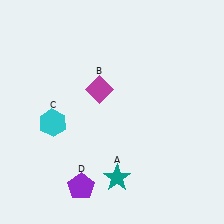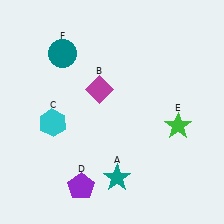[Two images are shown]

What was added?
A green star (E), a teal circle (F) were added in Image 2.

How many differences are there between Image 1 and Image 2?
There are 2 differences between the two images.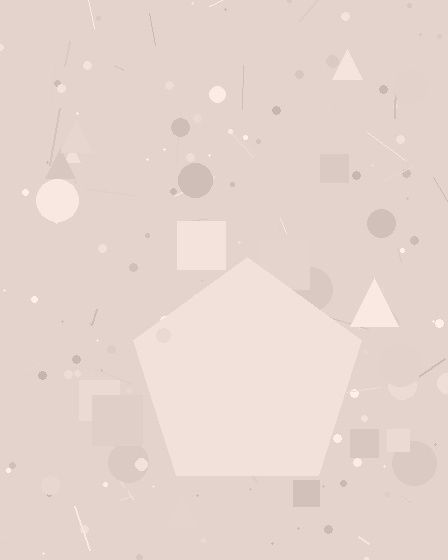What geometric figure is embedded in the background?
A pentagon is embedded in the background.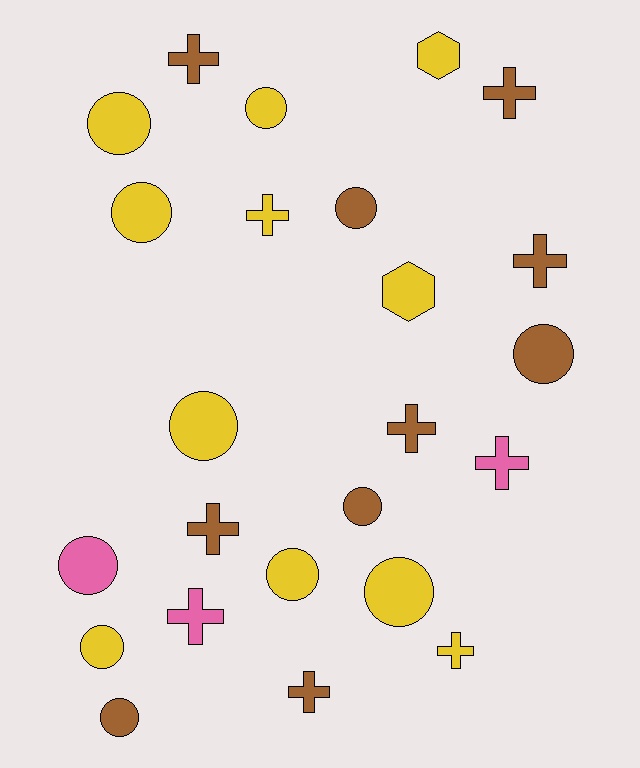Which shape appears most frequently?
Circle, with 12 objects.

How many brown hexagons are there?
There are no brown hexagons.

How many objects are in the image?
There are 24 objects.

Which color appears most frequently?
Yellow, with 11 objects.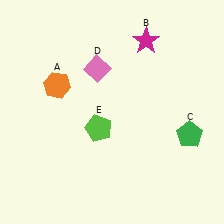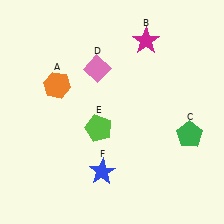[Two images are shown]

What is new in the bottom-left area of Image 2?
A blue star (F) was added in the bottom-left area of Image 2.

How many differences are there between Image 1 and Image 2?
There is 1 difference between the two images.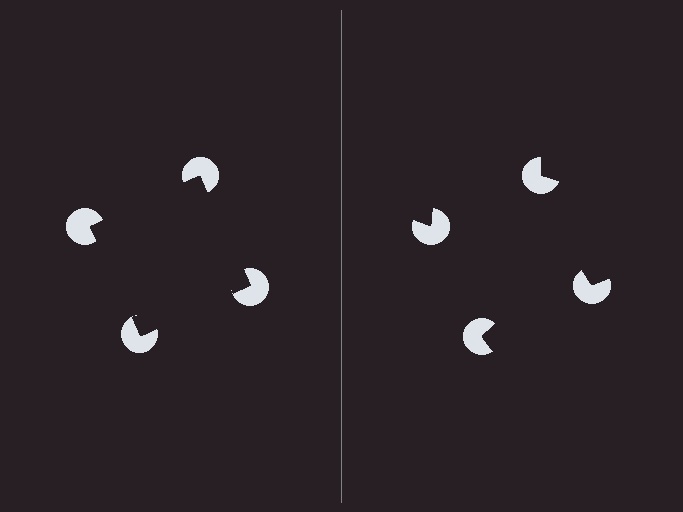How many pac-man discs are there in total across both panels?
8 — 4 on each side.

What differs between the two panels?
The pac-man discs are positioned identically on both sides; only the wedge orientations differ. On the left they align to a square; on the right they are misaligned.